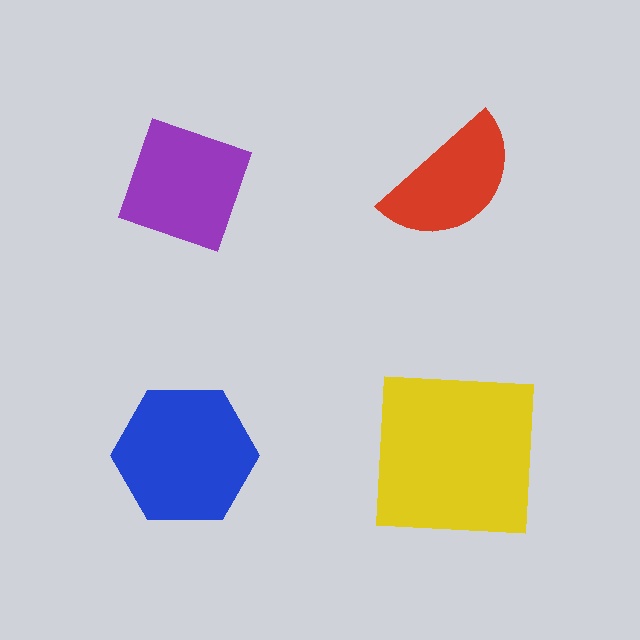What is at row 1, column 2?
A red semicircle.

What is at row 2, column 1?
A blue hexagon.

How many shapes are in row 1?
2 shapes.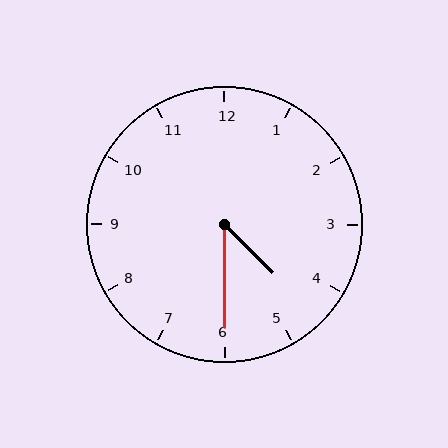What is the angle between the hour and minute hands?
Approximately 45 degrees.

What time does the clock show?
4:30.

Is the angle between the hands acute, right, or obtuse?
It is acute.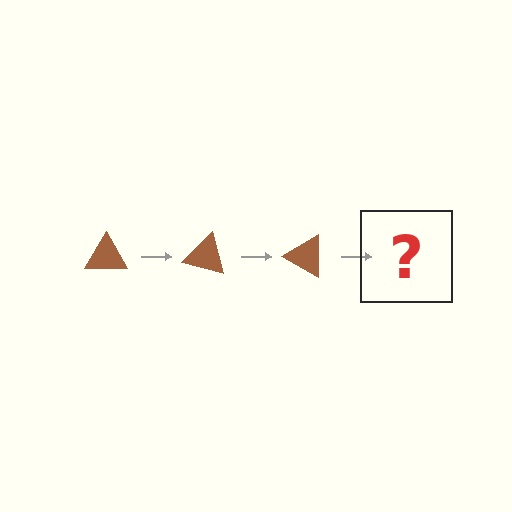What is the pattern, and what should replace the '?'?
The pattern is that the triangle rotates 15 degrees each step. The '?' should be a brown triangle rotated 45 degrees.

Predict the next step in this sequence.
The next step is a brown triangle rotated 45 degrees.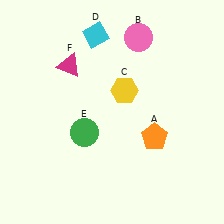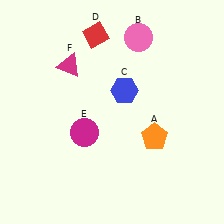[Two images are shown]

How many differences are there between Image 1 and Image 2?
There are 3 differences between the two images.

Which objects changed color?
C changed from yellow to blue. D changed from cyan to red. E changed from green to magenta.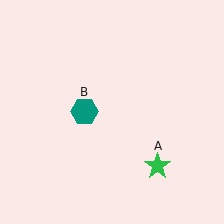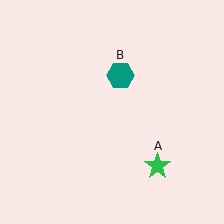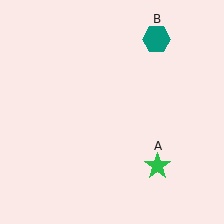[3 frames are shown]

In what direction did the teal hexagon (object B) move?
The teal hexagon (object B) moved up and to the right.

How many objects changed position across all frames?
1 object changed position: teal hexagon (object B).